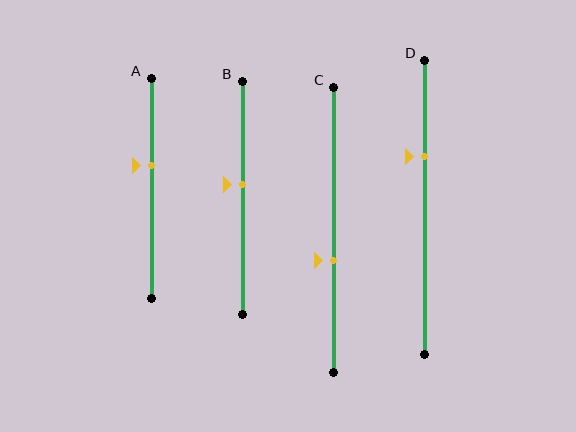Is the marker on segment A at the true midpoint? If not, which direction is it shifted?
No, the marker on segment A is shifted upward by about 10% of the segment length.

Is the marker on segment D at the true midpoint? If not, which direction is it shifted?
No, the marker on segment D is shifted upward by about 17% of the segment length.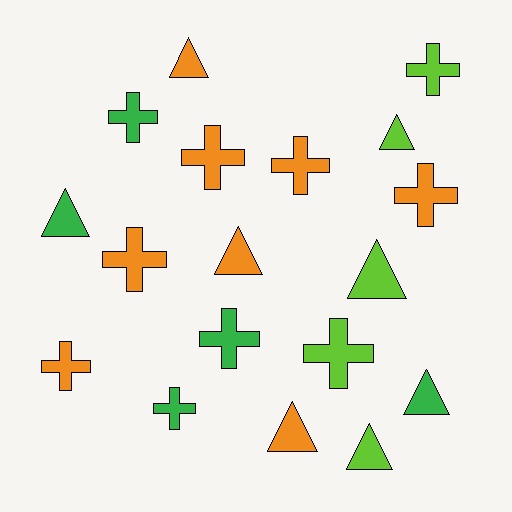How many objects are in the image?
There are 18 objects.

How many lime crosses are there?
There are 2 lime crosses.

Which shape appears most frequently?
Cross, with 10 objects.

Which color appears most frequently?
Orange, with 8 objects.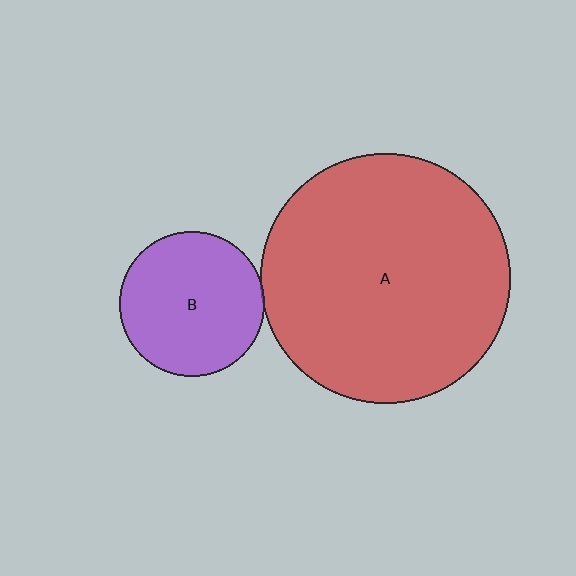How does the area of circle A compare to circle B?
Approximately 2.9 times.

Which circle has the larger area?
Circle A (red).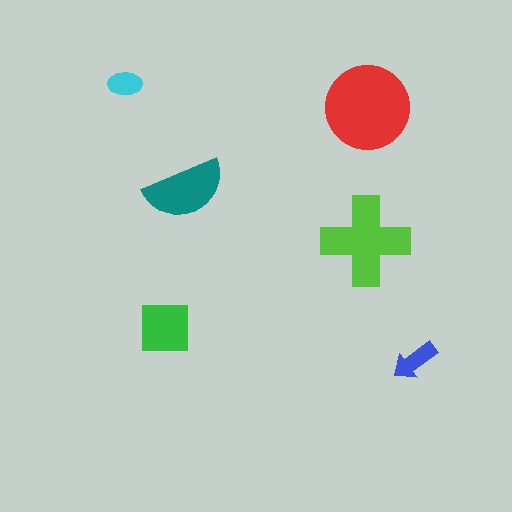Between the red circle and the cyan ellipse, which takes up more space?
The red circle.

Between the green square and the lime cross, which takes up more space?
The lime cross.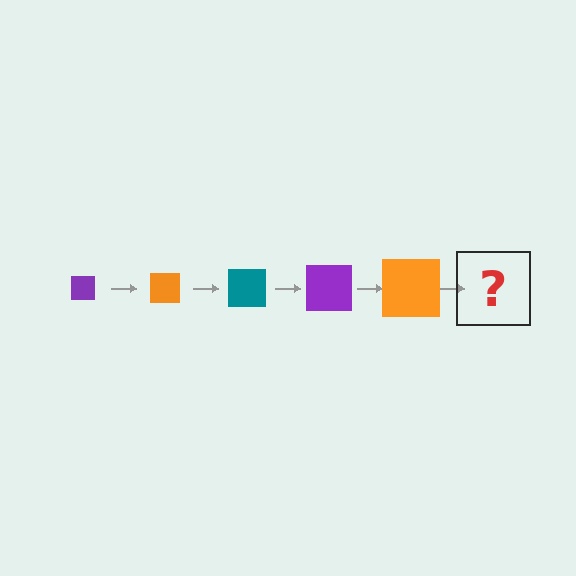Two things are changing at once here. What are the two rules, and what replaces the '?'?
The two rules are that the square grows larger each step and the color cycles through purple, orange, and teal. The '?' should be a teal square, larger than the previous one.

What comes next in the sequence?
The next element should be a teal square, larger than the previous one.